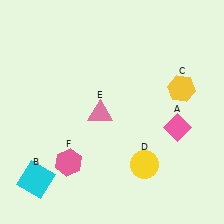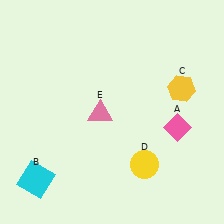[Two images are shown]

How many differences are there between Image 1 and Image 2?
There is 1 difference between the two images.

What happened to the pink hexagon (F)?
The pink hexagon (F) was removed in Image 2. It was in the bottom-left area of Image 1.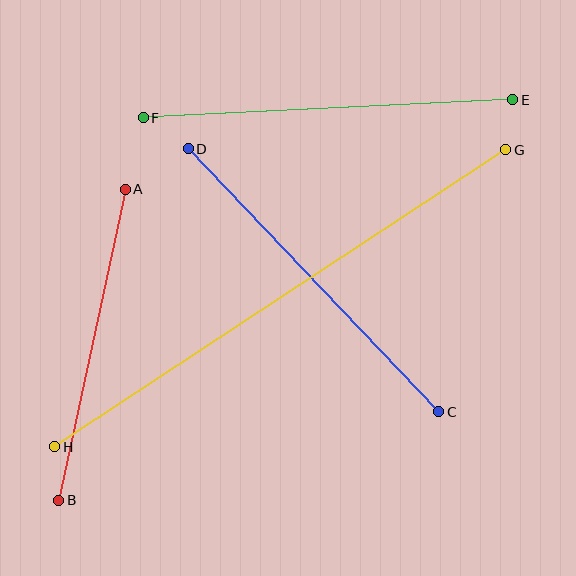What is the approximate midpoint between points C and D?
The midpoint is at approximately (313, 280) pixels.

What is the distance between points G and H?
The distance is approximately 540 pixels.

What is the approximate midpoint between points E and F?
The midpoint is at approximately (328, 109) pixels.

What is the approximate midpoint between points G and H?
The midpoint is at approximately (280, 298) pixels.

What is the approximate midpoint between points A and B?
The midpoint is at approximately (92, 345) pixels.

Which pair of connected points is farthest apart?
Points G and H are farthest apart.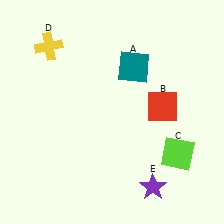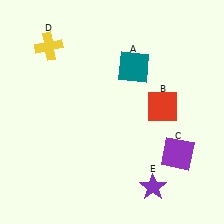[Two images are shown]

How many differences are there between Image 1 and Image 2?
There is 1 difference between the two images.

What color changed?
The square (C) changed from lime in Image 1 to purple in Image 2.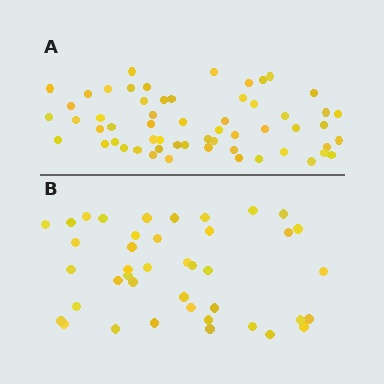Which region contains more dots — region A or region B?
Region A (the top region) has more dots.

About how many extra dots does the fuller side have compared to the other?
Region A has approximately 15 more dots than region B.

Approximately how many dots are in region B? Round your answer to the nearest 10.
About 40 dots. (The exact count is 41, which rounds to 40.)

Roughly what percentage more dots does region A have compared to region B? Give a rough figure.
About 40% more.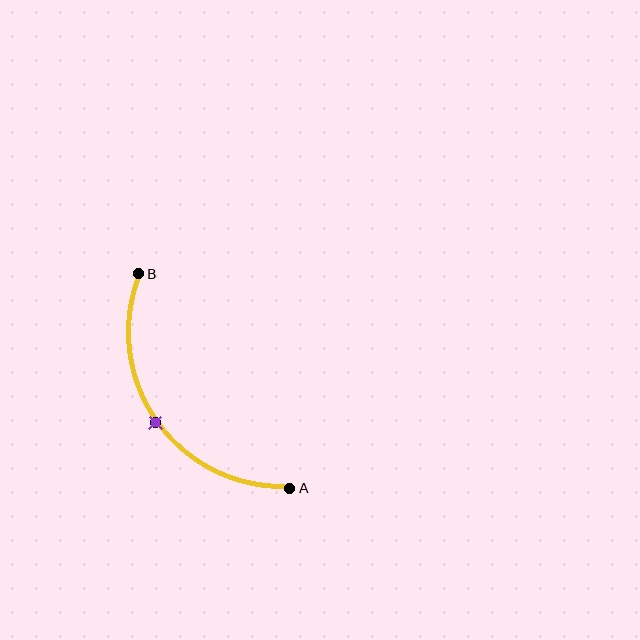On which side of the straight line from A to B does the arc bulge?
The arc bulges below and to the left of the straight line connecting A and B.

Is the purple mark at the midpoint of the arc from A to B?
Yes. The purple mark lies on the arc at equal arc-length from both A and B — it is the arc midpoint.